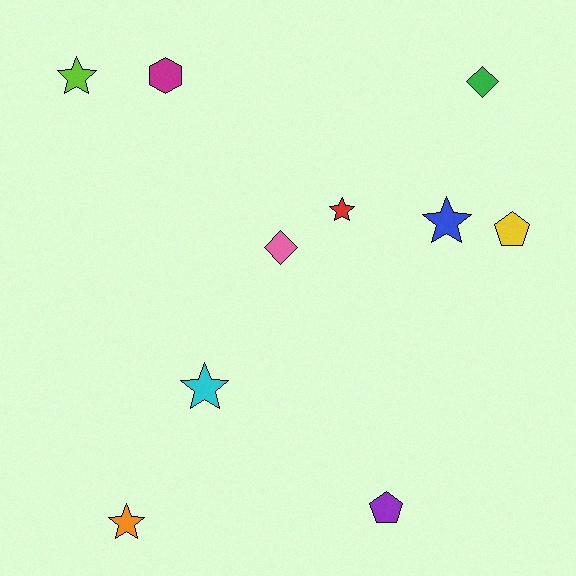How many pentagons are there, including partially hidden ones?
There are 2 pentagons.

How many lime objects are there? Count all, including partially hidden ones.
There is 1 lime object.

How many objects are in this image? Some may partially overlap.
There are 10 objects.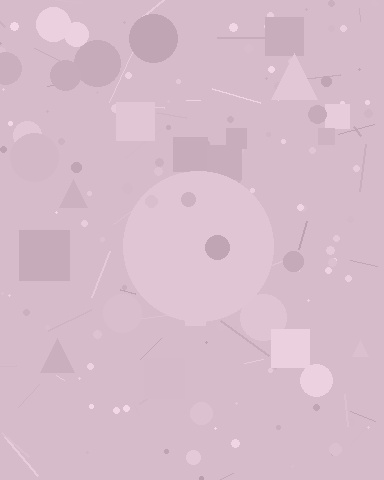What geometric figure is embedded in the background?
A circle is embedded in the background.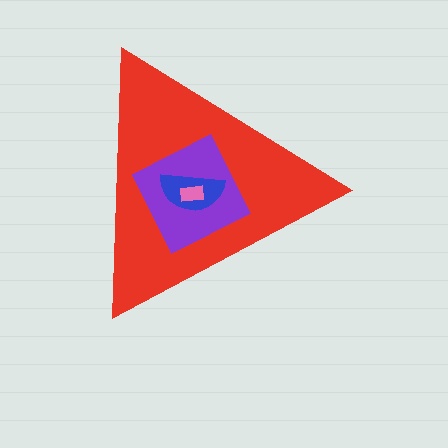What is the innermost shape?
The pink rectangle.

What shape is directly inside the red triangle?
The purple diamond.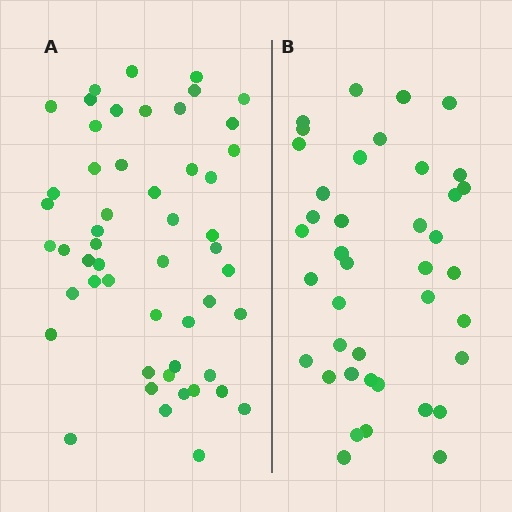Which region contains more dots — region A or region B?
Region A (the left region) has more dots.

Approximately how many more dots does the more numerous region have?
Region A has roughly 12 or so more dots than region B.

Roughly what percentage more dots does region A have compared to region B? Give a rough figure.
About 30% more.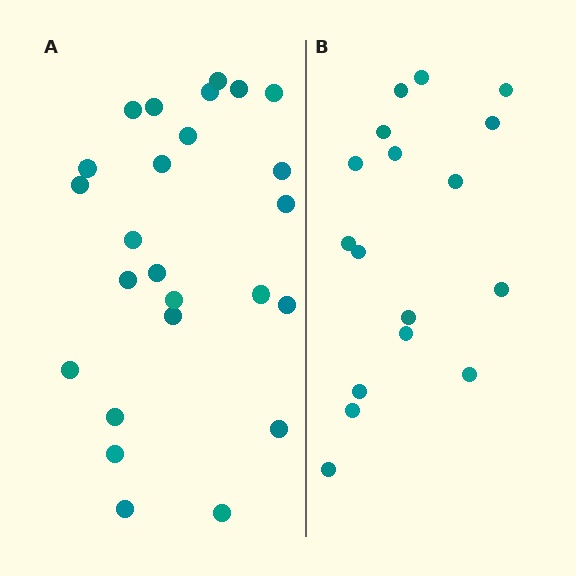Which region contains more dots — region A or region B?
Region A (the left region) has more dots.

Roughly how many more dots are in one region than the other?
Region A has roughly 8 or so more dots than region B.